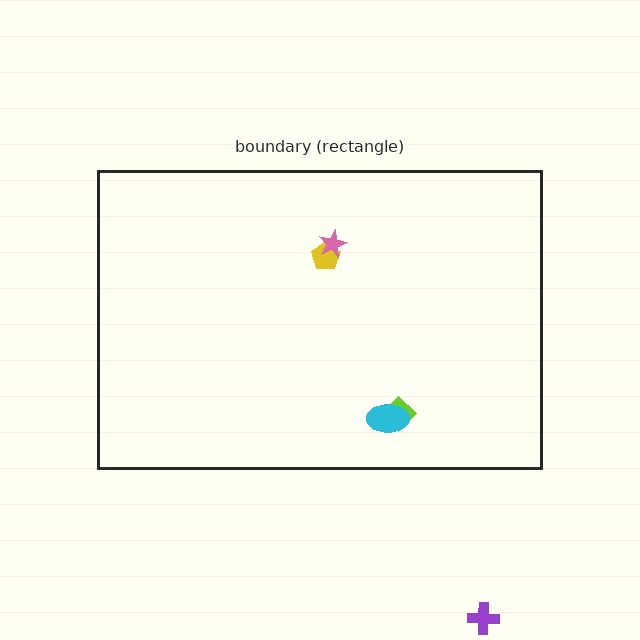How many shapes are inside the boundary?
4 inside, 1 outside.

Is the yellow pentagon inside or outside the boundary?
Inside.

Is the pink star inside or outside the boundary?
Inside.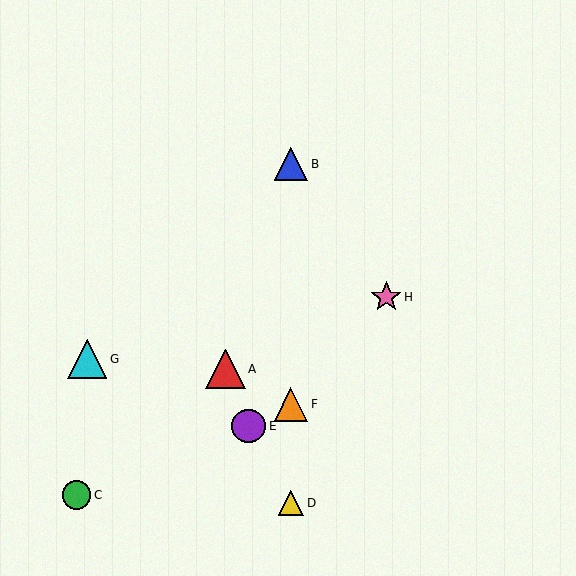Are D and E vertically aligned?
No, D is at x≈291 and E is at x≈249.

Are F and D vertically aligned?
Yes, both are at x≈291.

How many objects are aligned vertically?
3 objects (B, D, F) are aligned vertically.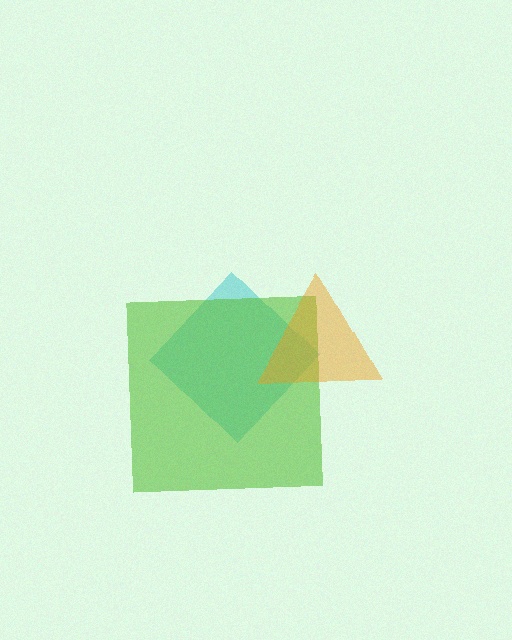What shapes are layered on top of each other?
The layered shapes are: a cyan diamond, a lime square, an orange triangle.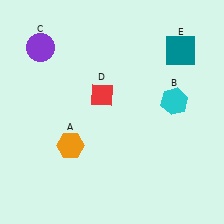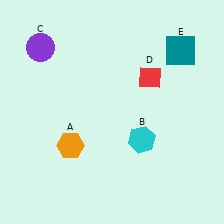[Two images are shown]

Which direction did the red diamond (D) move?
The red diamond (D) moved right.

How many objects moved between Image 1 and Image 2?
2 objects moved between the two images.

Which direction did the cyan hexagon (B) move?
The cyan hexagon (B) moved down.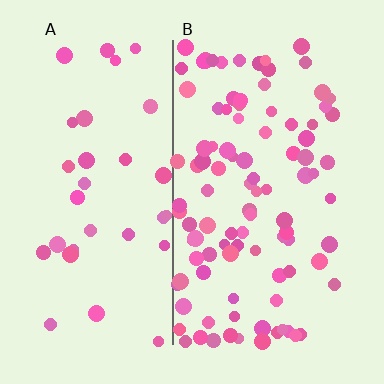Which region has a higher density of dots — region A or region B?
B (the right).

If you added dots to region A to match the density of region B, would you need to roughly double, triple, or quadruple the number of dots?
Approximately triple.